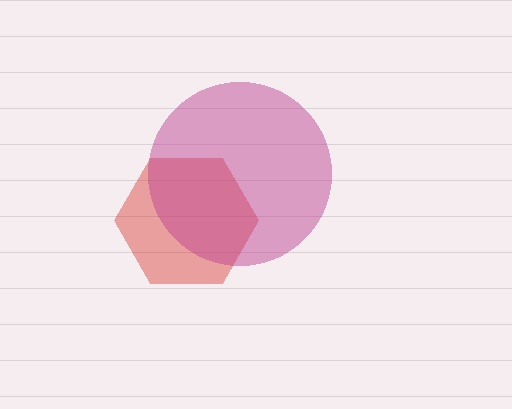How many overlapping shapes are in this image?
There are 2 overlapping shapes in the image.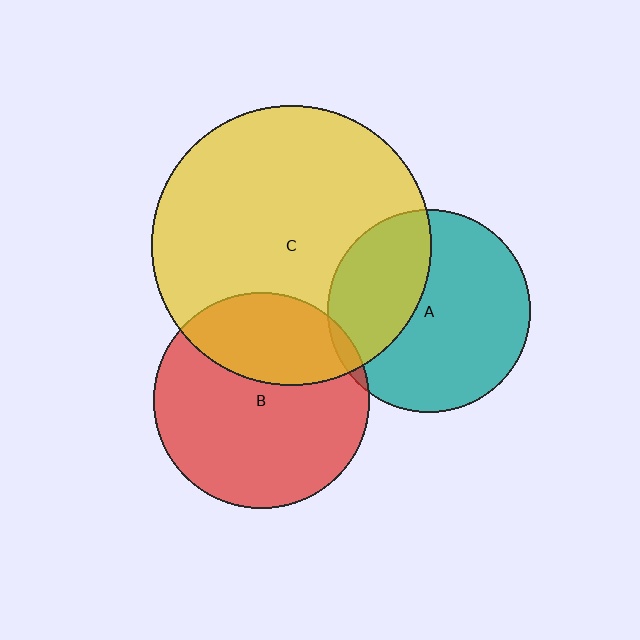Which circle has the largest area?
Circle C (yellow).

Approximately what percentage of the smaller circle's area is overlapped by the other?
Approximately 30%.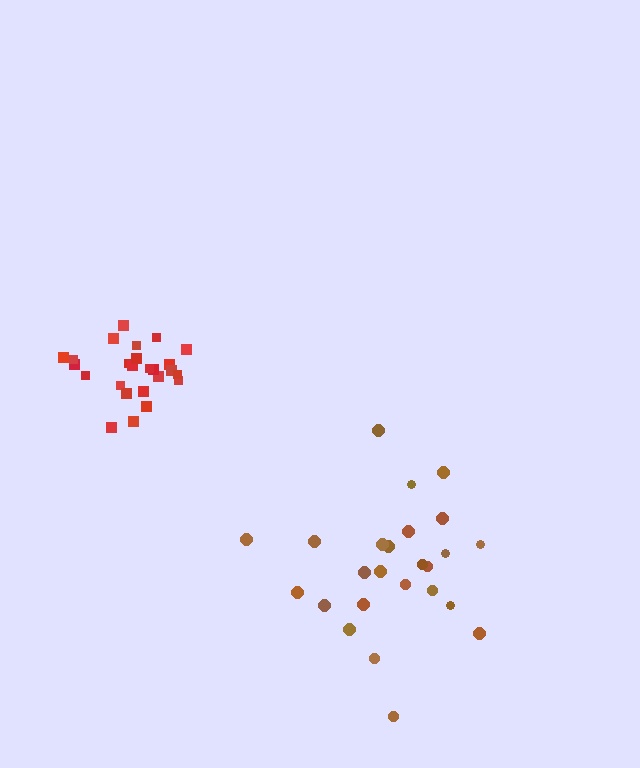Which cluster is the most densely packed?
Red.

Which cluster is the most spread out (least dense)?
Brown.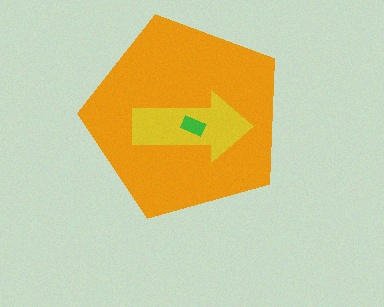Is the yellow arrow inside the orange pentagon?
Yes.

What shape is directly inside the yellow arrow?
The green rectangle.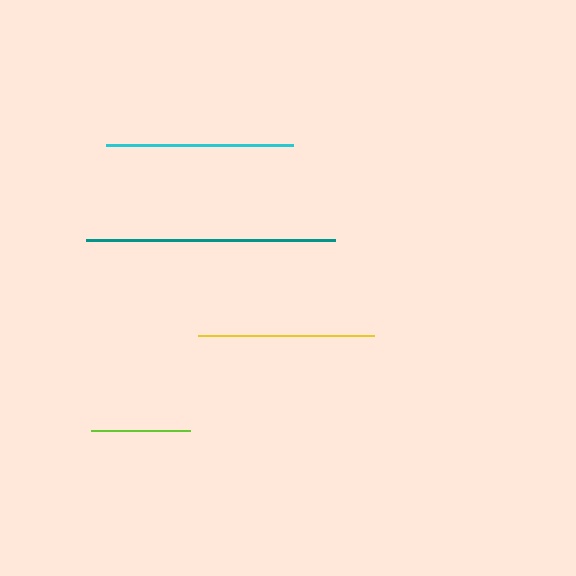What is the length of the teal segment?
The teal segment is approximately 249 pixels long.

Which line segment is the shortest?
The lime line is the shortest at approximately 99 pixels.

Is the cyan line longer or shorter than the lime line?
The cyan line is longer than the lime line.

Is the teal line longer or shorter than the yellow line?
The teal line is longer than the yellow line.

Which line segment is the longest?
The teal line is the longest at approximately 249 pixels.